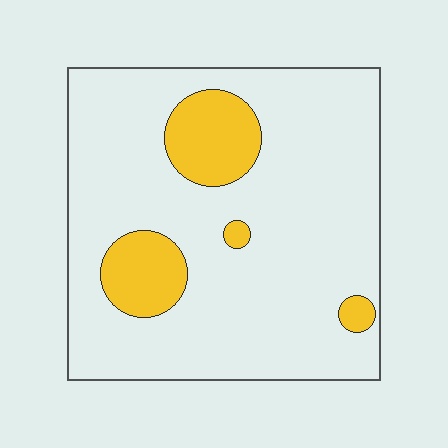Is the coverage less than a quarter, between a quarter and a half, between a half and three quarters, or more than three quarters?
Less than a quarter.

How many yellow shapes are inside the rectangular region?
4.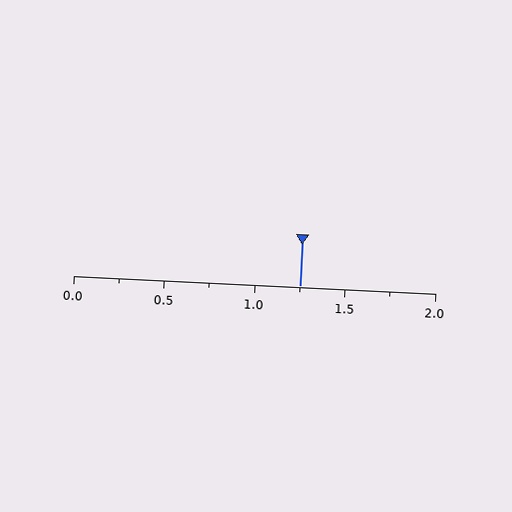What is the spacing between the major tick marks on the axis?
The major ticks are spaced 0.5 apart.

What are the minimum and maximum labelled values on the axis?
The axis runs from 0.0 to 2.0.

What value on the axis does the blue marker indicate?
The marker indicates approximately 1.25.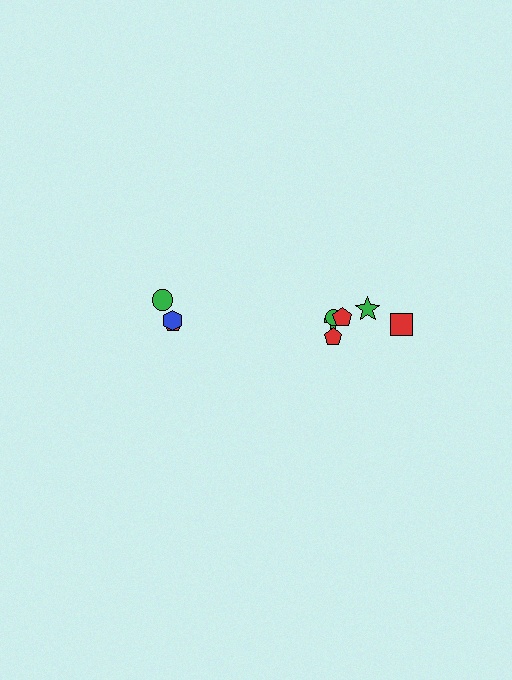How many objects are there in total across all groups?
There are 9 objects.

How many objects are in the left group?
There are 3 objects.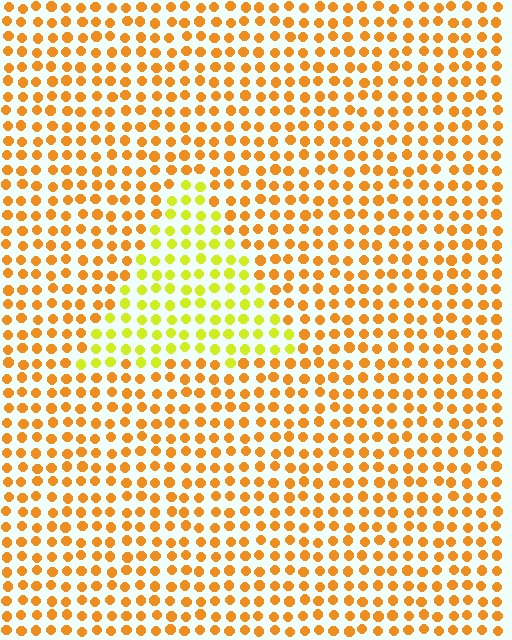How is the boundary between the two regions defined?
The boundary is defined purely by a slight shift in hue (about 37 degrees). Spacing, size, and orientation are identical on both sides.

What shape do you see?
I see a triangle.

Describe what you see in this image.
The image is filled with small orange elements in a uniform arrangement. A triangle-shaped region is visible where the elements are tinted to a slightly different hue, forming a subtle color boundary.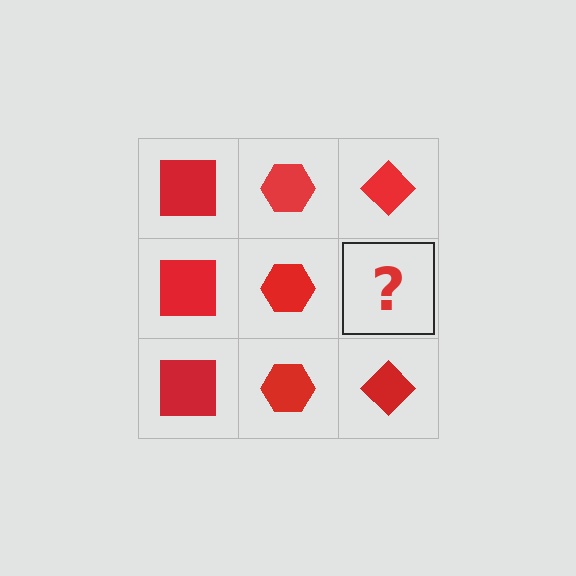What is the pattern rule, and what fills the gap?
The rule is that each column has a consistent shape. The gap should be filled with a red diamond.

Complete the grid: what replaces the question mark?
The question mark should be replaced with a red diamond.